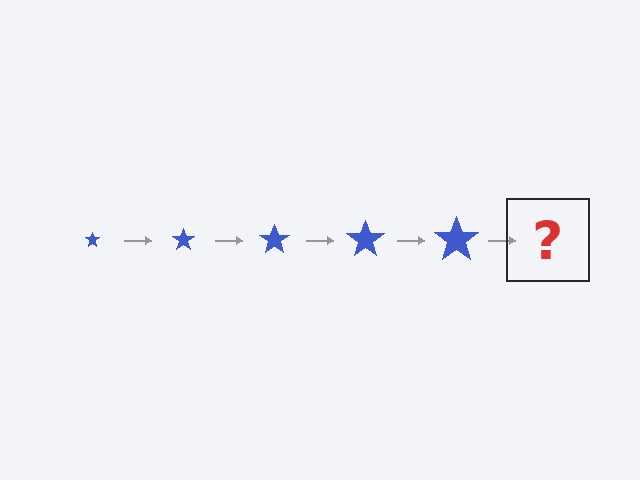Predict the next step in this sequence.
The next step is a blue star, larger than the previous one.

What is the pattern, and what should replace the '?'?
The pattern is that the star gets progressively larger each step. The '?' should be a blue star, larger than the previous one.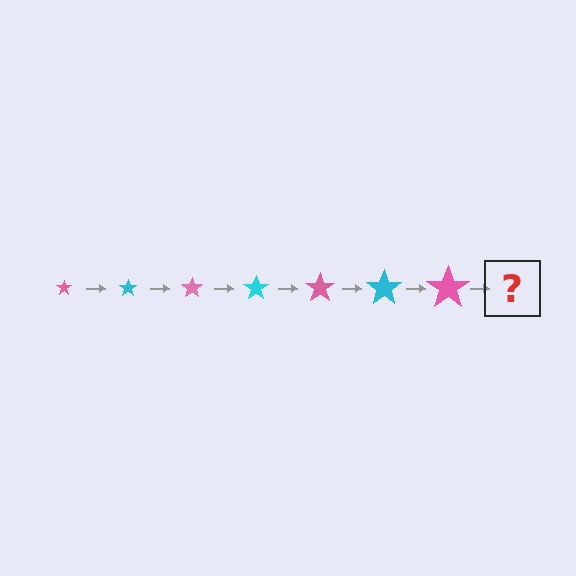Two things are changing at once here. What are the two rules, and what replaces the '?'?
The two rules are that the star grows larger each step and the color cycles through pink and cyan. The '?' should be a cyan star, larger than the previous one.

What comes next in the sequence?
The next element should be a cyan star, larger than the previous one.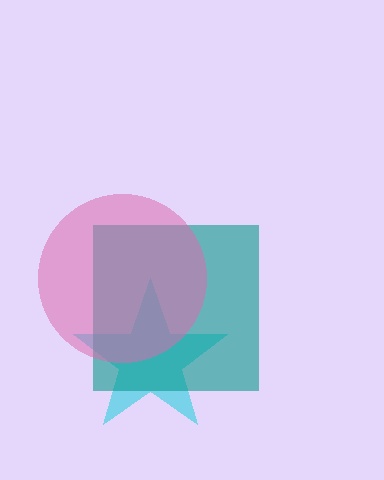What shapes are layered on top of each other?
The layered shapes are: a cyan star, a teal square, a pink circle.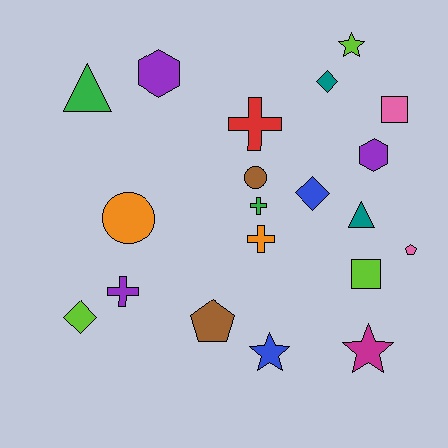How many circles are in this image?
There are 2 circles.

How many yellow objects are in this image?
There are no yellow objects.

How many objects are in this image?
There are 20 objects.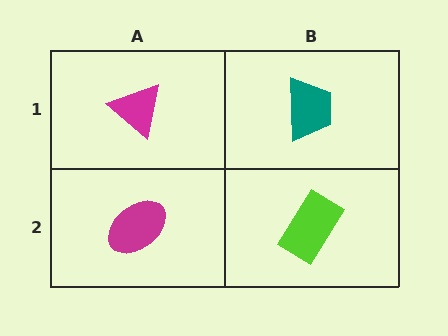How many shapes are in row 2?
2 shapes.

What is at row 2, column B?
A lime rectangle.